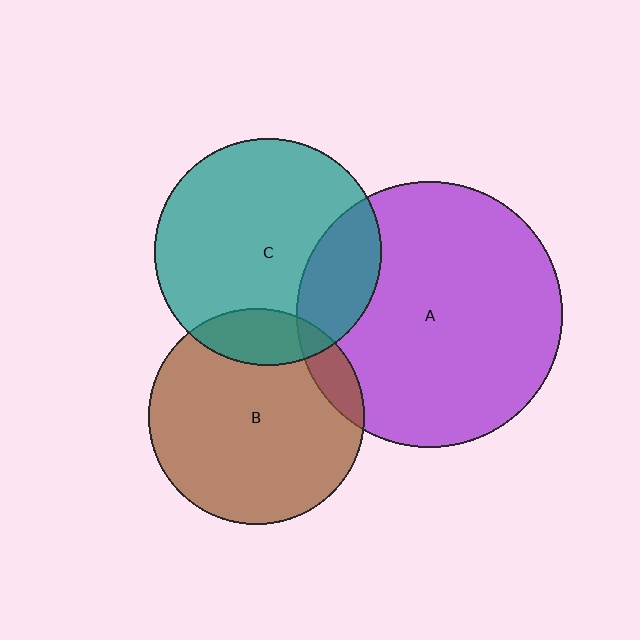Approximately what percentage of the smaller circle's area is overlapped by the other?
Approximately 20%.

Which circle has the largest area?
Circle A (purple).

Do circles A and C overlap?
Yes.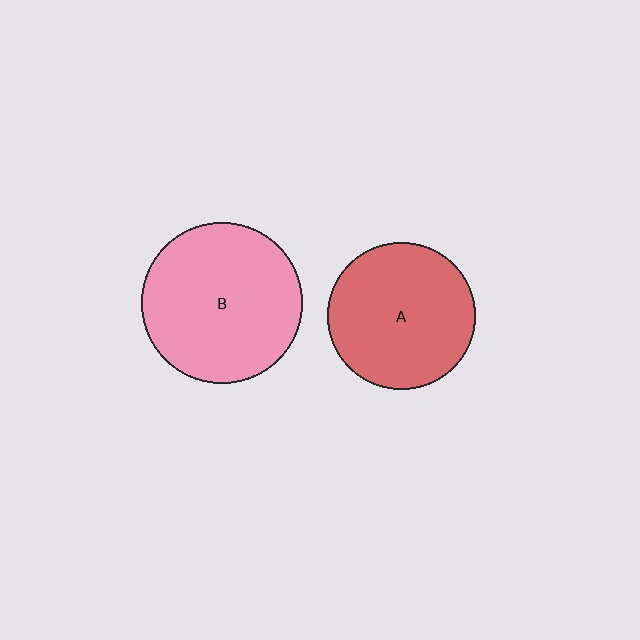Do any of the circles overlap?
No, none of the circles overlap.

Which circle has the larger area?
Circle B (pink).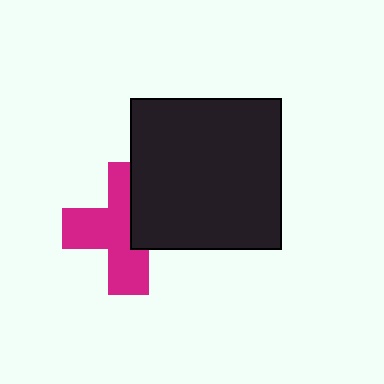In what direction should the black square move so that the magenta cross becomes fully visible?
The black square should move right. That is the shortest direction to clear the overlap and leave the magenta cross fully visible.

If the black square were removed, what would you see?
You would see the complete magenta cross.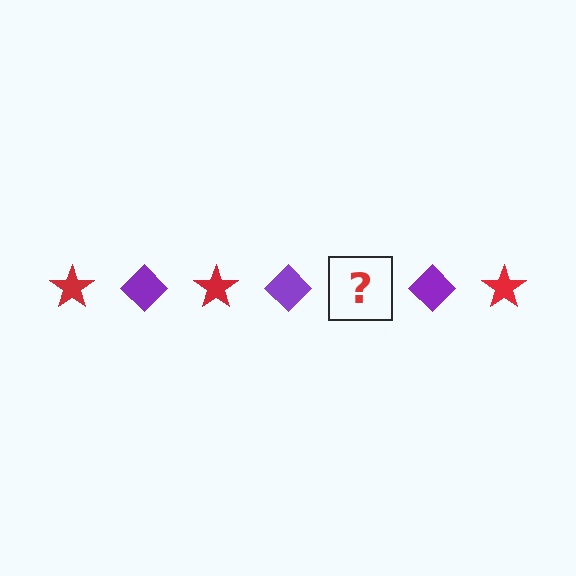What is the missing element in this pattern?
The missing element is a red star.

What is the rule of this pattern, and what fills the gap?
The rule is that the pattern alternates between red star and purple diamond. The gap should be filled with a red star.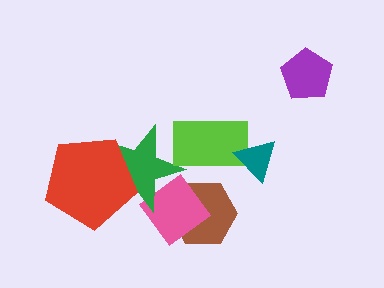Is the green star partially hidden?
Yes, it is partially covered by another shape.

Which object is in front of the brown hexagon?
The pink diamond is in front of the brown hexagon.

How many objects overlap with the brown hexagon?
1 object overlaps with the brown hexagon.